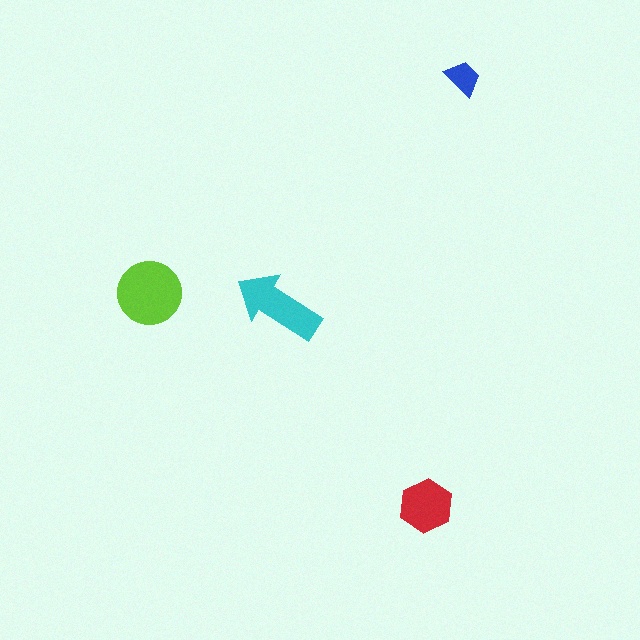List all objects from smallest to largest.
The blue trapezoid, the red hexagon, the cyan arrow, the lime circle.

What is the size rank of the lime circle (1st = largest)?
1st.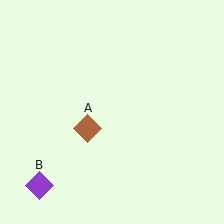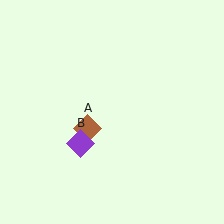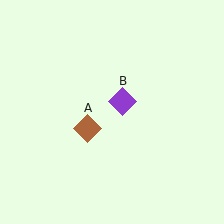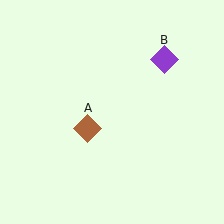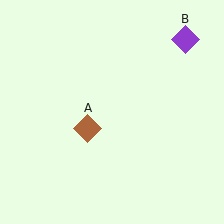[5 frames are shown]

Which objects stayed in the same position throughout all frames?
Brown diamond (object A) remained stationary.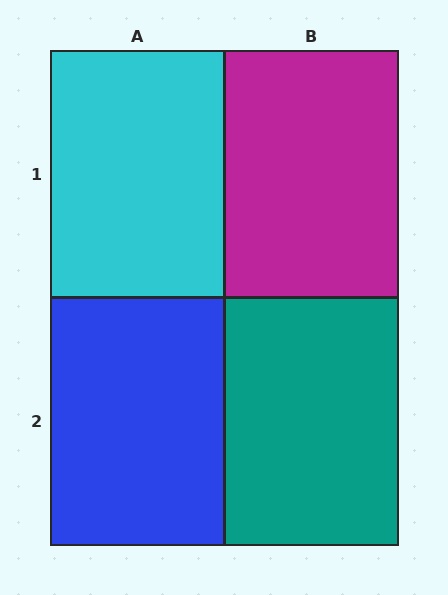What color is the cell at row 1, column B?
Magenta.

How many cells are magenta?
1 cell is magenta.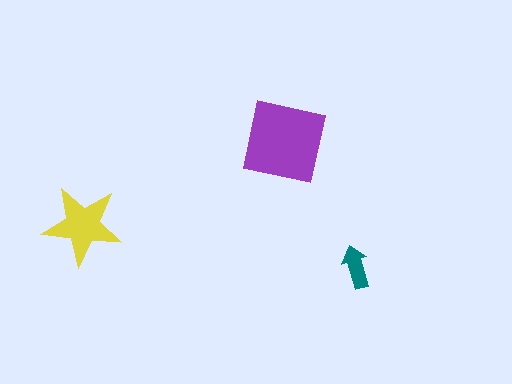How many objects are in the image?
There are 3 objects in the image.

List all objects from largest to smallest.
The purple square, the yellow star, the teal arrow.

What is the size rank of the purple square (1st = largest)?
1st.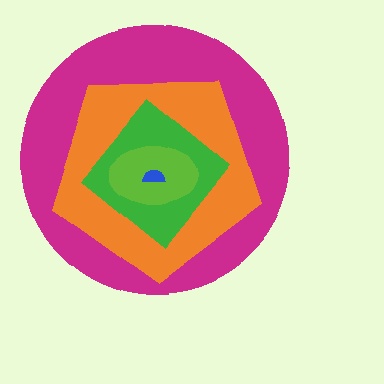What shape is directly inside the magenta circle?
The orange pentagon.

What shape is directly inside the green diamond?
The lime ellipse.